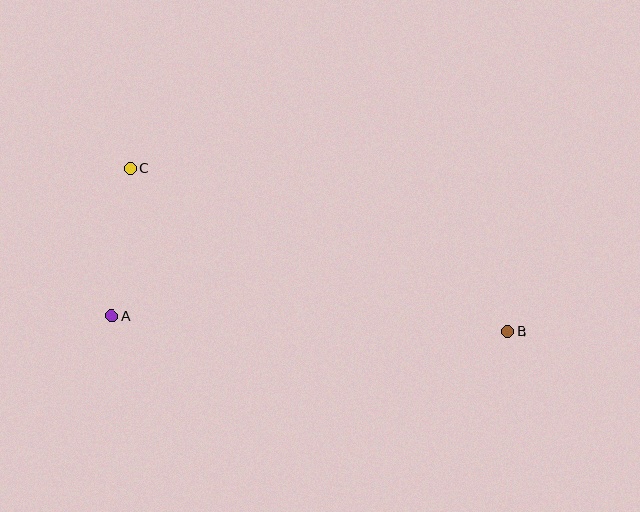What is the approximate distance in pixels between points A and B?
The distance between A and B is approximately 396 pixels.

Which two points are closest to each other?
Points A and C are closest to each other.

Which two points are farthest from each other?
Points B and C are farthest from each other.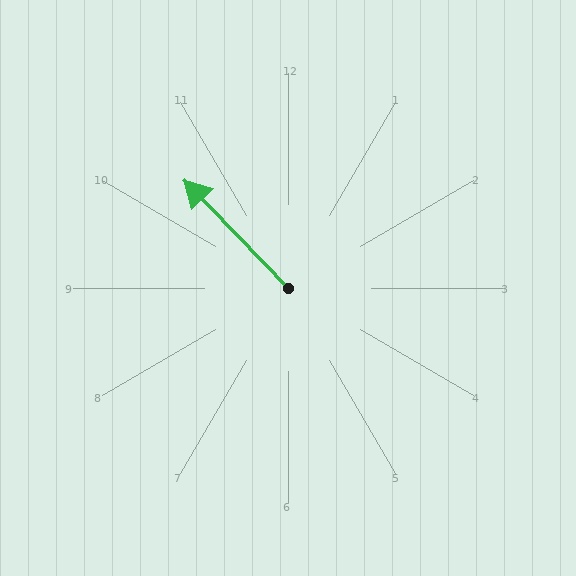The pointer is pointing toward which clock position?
Roughly 11 o'clock.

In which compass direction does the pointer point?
Northwest.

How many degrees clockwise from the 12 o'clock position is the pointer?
Approximately 316 degrees.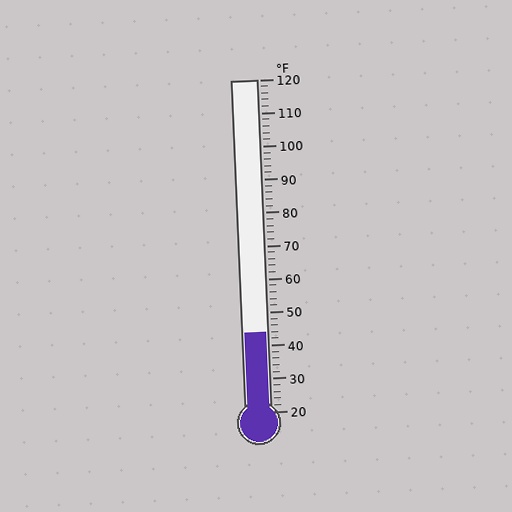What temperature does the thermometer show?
The thermometer shows approximately 44°F.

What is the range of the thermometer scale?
The thermometer scale ranges from 20°F to 120°F.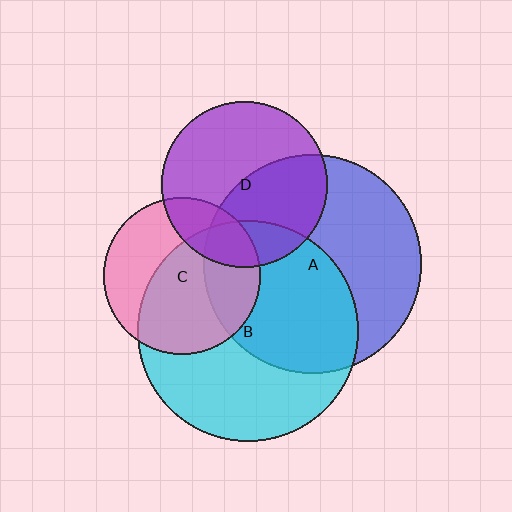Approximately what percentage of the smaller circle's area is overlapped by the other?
Approximately 60%.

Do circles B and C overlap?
Yes.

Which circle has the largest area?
Circle B (cyan).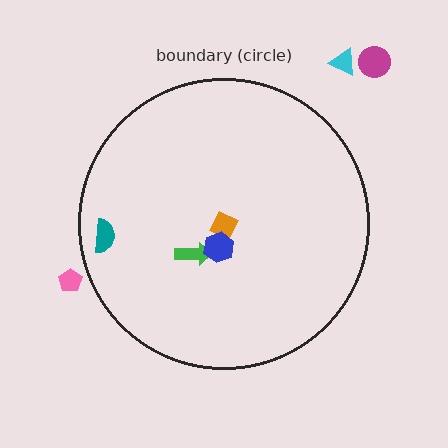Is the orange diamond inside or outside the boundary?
Inside.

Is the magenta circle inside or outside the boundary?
Outside.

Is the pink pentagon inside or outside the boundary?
Outside.